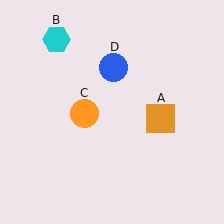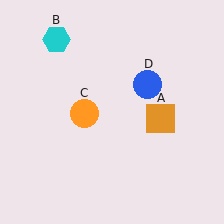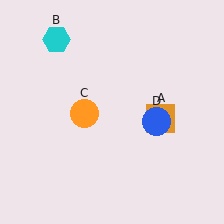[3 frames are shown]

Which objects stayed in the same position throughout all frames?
Orange square (object A) and cyan hexagon (object B) and orange circle (object C) remained stationary.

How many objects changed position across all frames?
1 object changed position: blue circle (object D).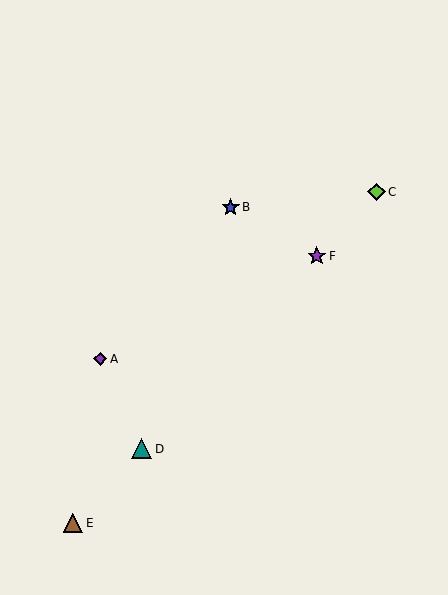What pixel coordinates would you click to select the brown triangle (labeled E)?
Click at (73, 523) to select the brown triangle E.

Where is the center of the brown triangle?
The center of the brown triangle is at (73, 523).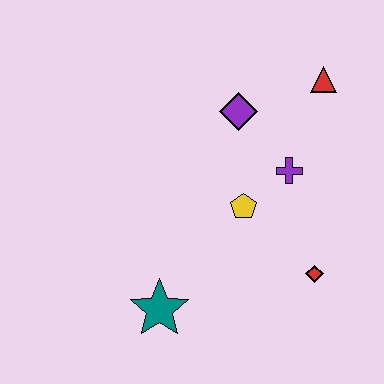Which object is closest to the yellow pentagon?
The purple cross is closest to the yellow pentagon.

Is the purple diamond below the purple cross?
No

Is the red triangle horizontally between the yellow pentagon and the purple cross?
No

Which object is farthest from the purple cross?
The teal star is farthest from the purple cross.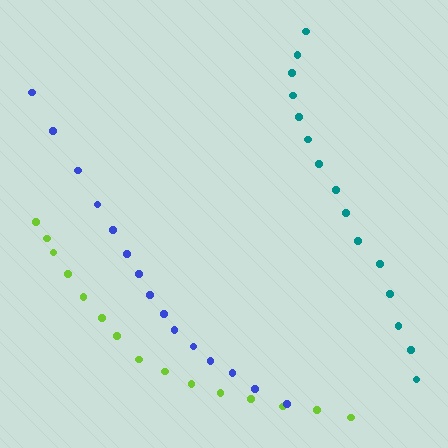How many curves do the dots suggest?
There are 3 distinct paths.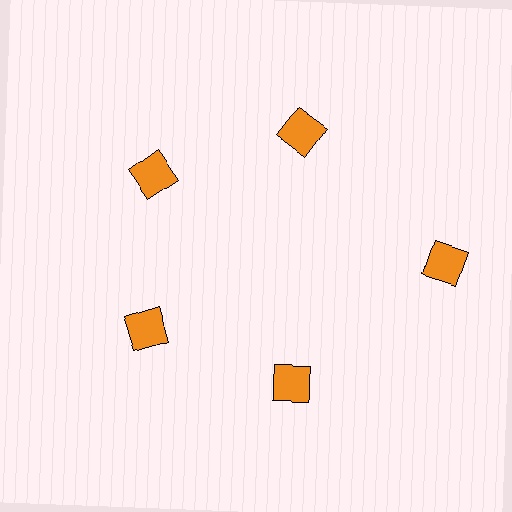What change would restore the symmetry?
The symmetry would be restored by moving it inward, back onto the ring so that all 5 squares sit at equal angles and equal distance from the center.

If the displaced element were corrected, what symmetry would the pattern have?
It would have 5-fold rotational symmetry — the pattern would map onto itself every 72 degrees.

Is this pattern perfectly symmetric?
No. The 5 orange squares are arranged in a ring, but one element near the 3 o'clock position is pushed outward from the center, breaking the 5-fold rotational symmetry.